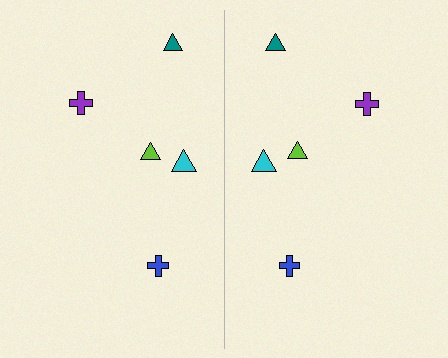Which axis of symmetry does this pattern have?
The pattern has a vertical axis of symmetry running through the center of the image.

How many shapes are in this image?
There are 10 shapes in this image.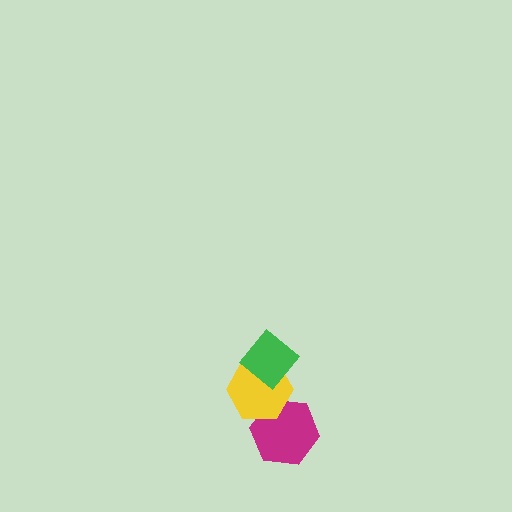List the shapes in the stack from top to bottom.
From top to bottom: the green diamond, the yellow hexagon, the magenta hexagon.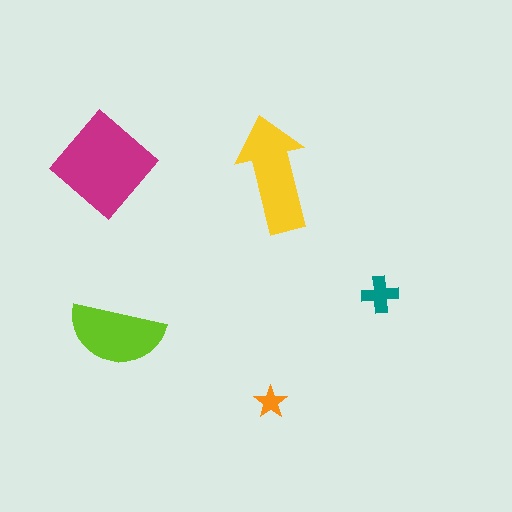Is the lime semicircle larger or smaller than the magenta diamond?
Smaller.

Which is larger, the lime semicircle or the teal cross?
The lime semicircle.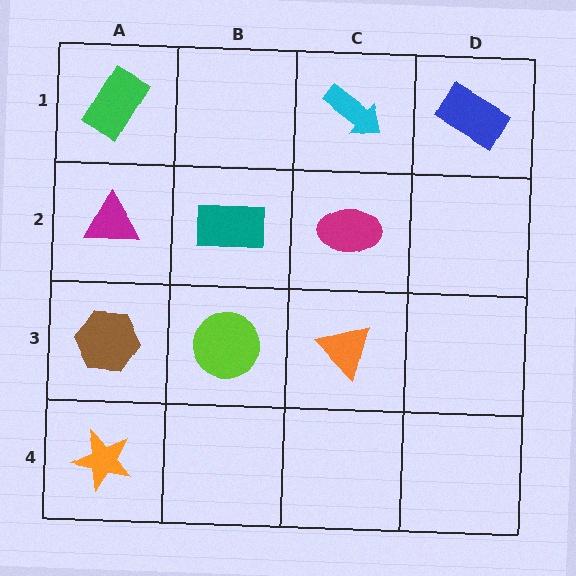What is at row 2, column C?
A magenta ellipse.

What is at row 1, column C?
A cyan arrow.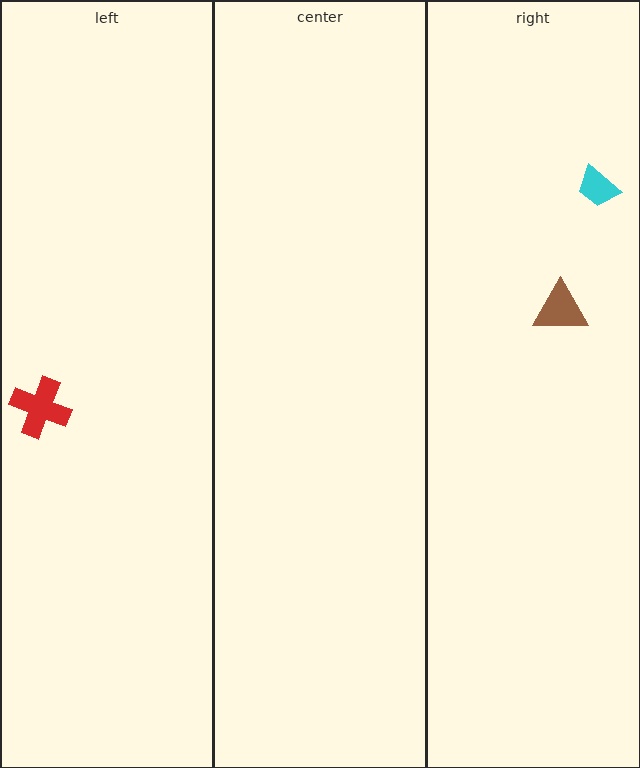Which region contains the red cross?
The left region.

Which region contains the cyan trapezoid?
The right region.